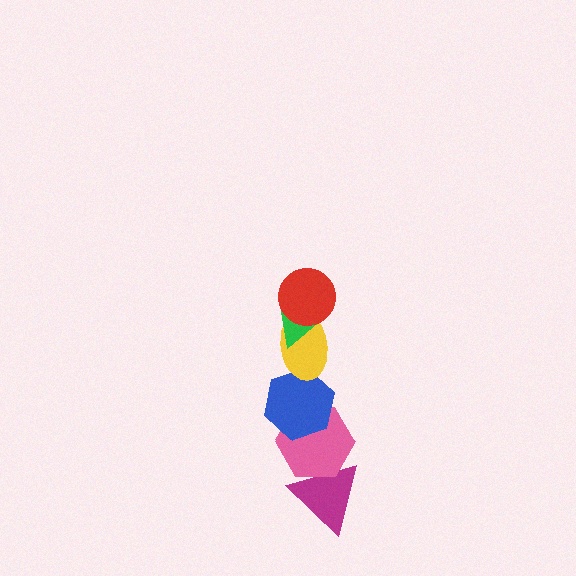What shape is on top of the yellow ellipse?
The green triangle is on top of the yellow ellipse.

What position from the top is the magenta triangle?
The magenta triangle is 6th from the top.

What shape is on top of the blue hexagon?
The yellow ellipse is on top of the blue hexagon.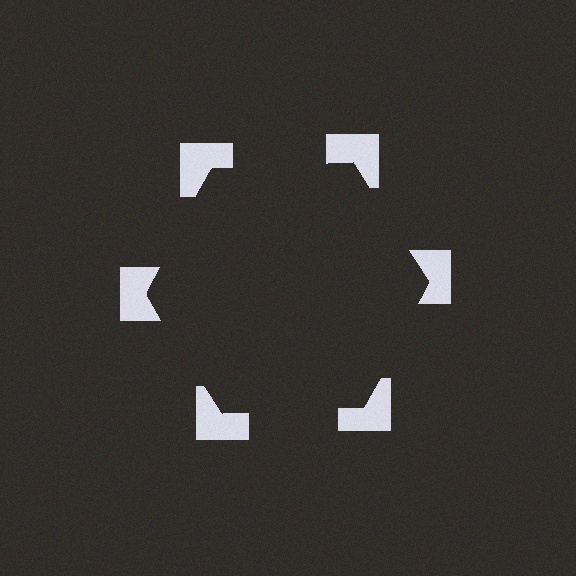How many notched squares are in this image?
There are 6 — one at each vertex of the illusory hexagon.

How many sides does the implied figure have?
6 sides.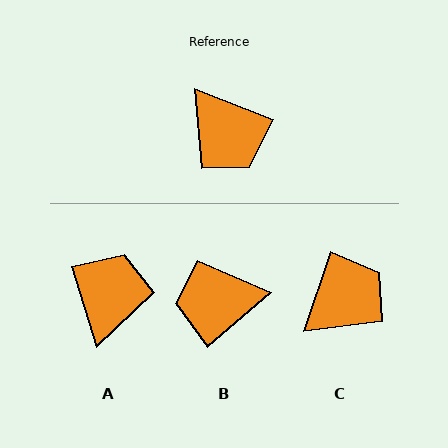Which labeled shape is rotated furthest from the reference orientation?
A, about 129 degrees away.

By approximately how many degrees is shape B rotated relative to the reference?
Approximately 118 degrees clockwise.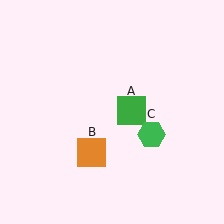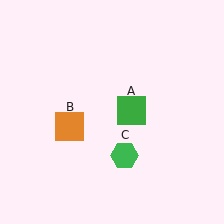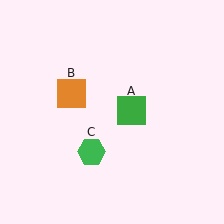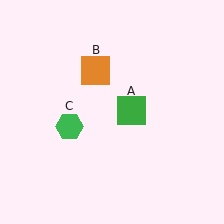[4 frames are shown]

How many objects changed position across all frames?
2 objects changed position: orange square (object B), green hexagon (object C).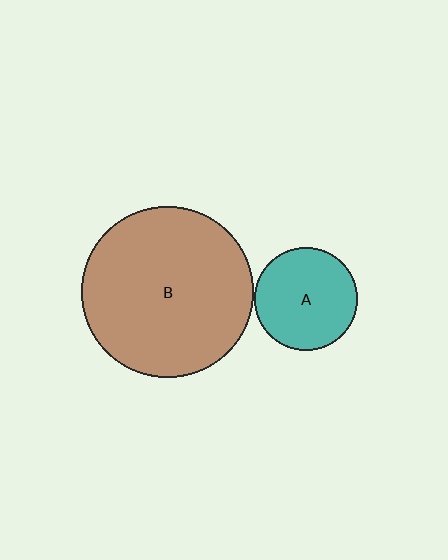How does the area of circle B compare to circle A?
Approximately 2.8 times.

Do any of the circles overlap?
No, none of the circles overlap.